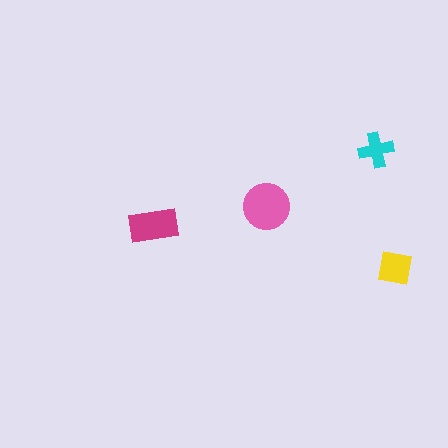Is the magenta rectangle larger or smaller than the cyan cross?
Larger.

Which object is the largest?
The pink circle.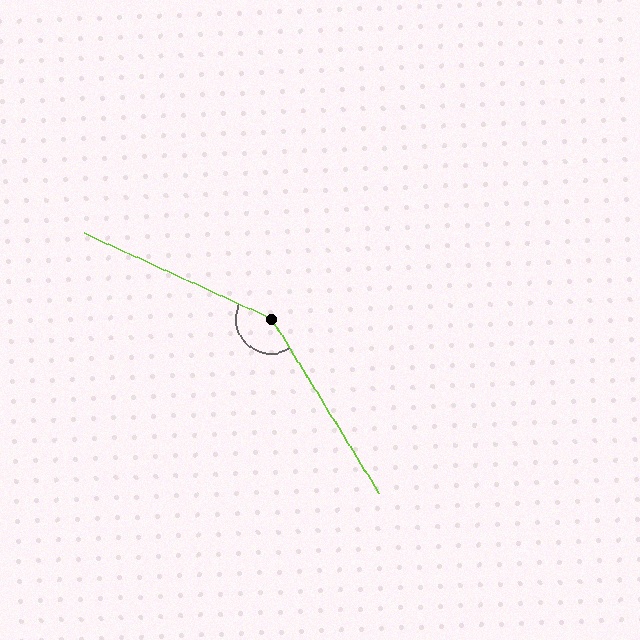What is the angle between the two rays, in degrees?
Approximately 146 degrees.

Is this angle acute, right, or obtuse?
It is obtuse.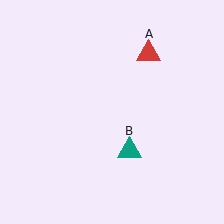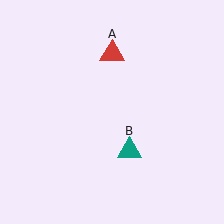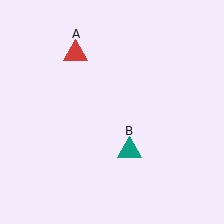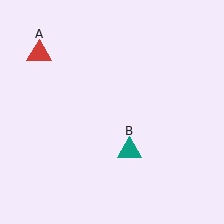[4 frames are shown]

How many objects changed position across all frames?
1 object changed position: red triangle (object A).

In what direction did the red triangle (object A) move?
The red triangle (object A) moved left.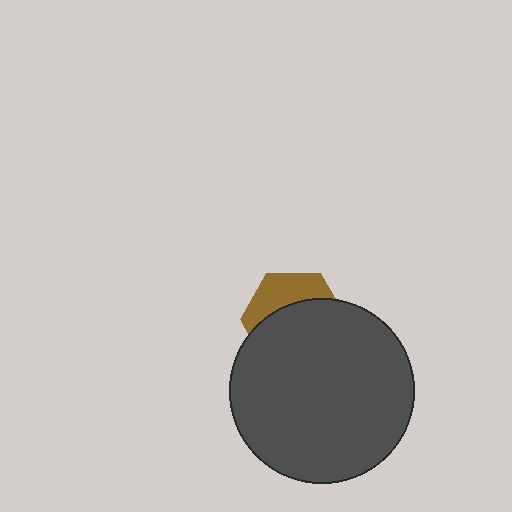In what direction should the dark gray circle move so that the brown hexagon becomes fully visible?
The dark gray circle should move down. That is the shortest direction to clear the overlap and leave the brown hexagon fully visible.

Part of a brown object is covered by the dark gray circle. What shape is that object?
It is a hexagon.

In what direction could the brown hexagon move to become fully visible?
The brown hexagon could move up. That would shift it out from behind the dark gray circle entirely.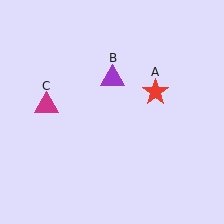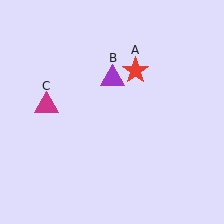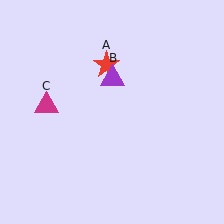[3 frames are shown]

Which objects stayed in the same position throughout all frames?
Purple triangle (object B) and magenta triangle (object C) remained stationary.